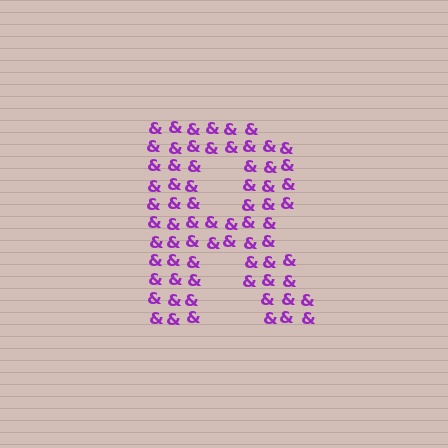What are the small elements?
The small elements are ampersands.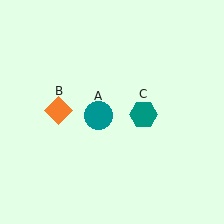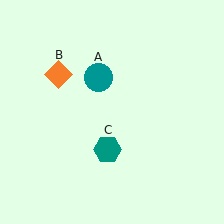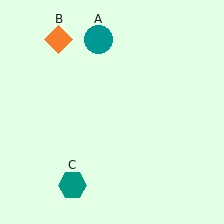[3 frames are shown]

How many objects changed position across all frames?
3 objects changed position: teal circle (object A), orange diamond (object B), teal hexagon (object C).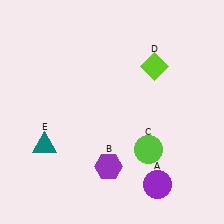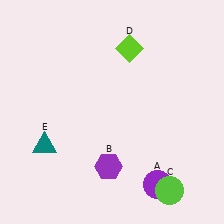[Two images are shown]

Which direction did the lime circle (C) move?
The lime circle (C) moved down.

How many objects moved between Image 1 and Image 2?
2 objects moved between the two images.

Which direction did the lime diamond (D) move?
The lime diamond (D) moved left.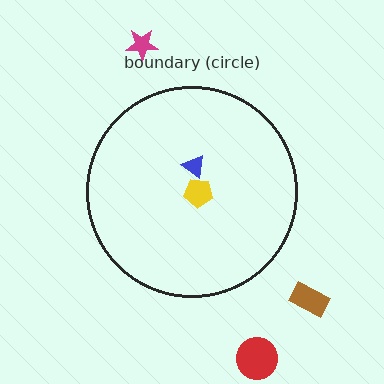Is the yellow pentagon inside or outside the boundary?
Inside.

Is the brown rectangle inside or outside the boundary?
Outside.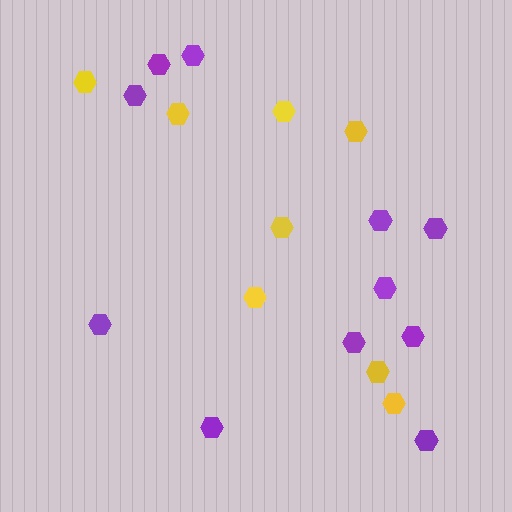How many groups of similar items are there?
There are 2 groups: one group of purple hexagons (11) and one group of yellow hexagons (8).